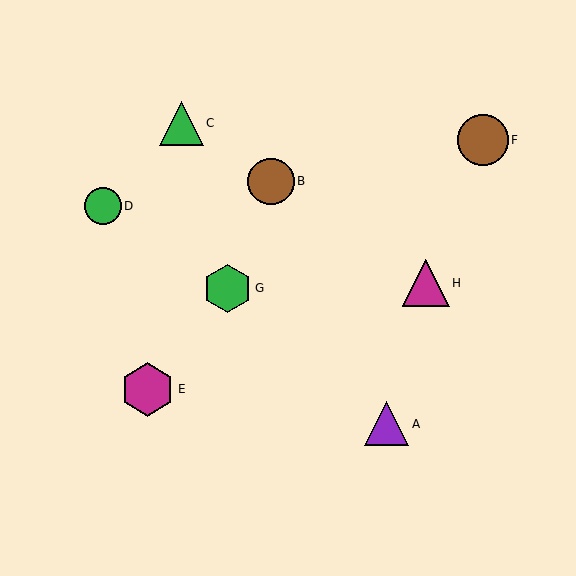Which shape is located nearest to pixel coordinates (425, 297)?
The magenta triangle (labeled H) at (426, 283) is nearest to that location.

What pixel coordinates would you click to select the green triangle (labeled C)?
Click at (182, 123) to select the green triangle C.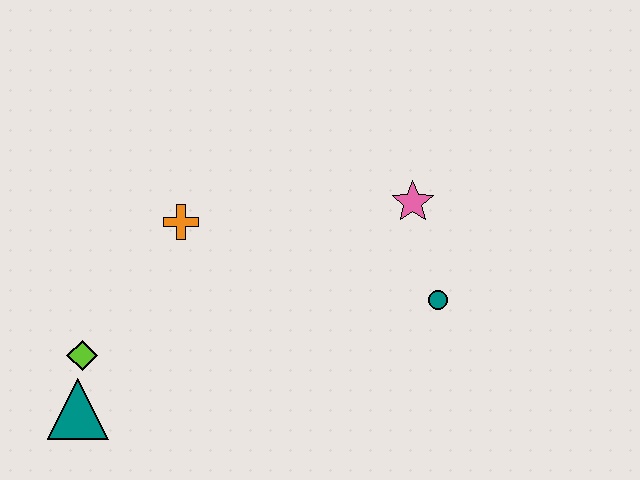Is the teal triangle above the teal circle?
No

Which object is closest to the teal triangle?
The lime diamond is closest to the teal triangle.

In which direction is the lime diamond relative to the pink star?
The lime diamond is to the left of the pink star.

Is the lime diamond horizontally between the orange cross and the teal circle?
No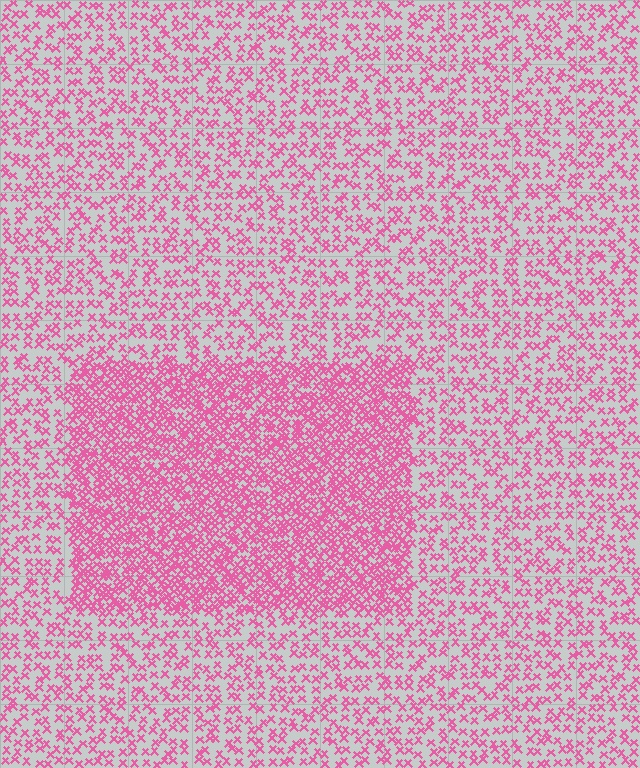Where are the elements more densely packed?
The elements are more densely packed inside the rectangle boundary.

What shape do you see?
I see a rectangle.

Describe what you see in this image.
The image contains small pink elements arranged at two different densities. A rectangle-shaped region is visible where the elements are more densely packed than the surrounding area.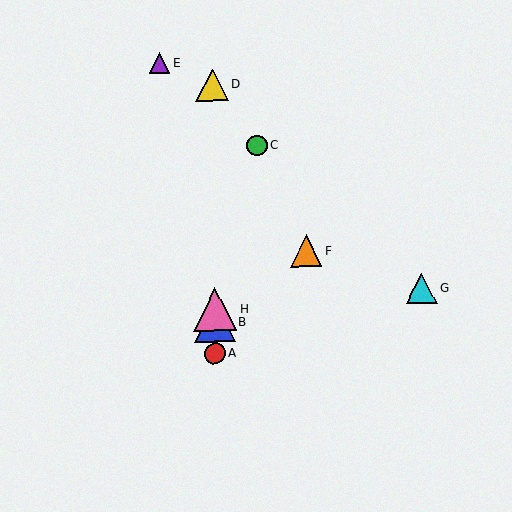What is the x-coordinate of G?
Object G is at x≈422.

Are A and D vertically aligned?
Yes, both are at x≈215.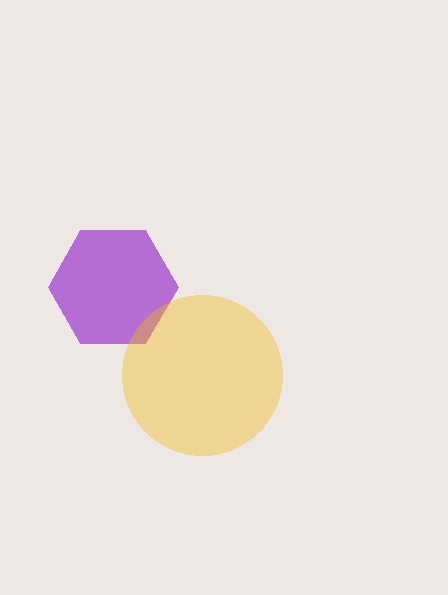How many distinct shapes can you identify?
There are 2 distinct shapes: a purple hexagon, a yellow circle.